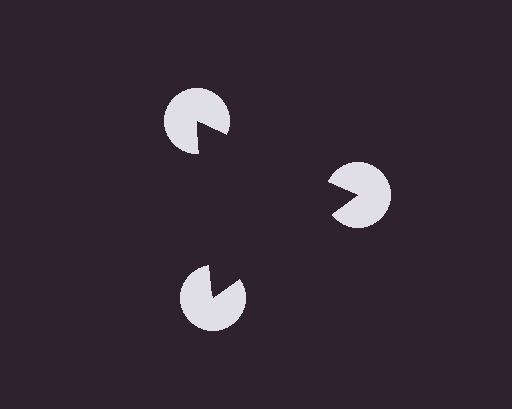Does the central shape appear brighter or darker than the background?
It typically appears slightly darker than the background, even though no actual brightness change is drawn.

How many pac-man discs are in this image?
There are 3 — one at each vertex of the illusory triangle.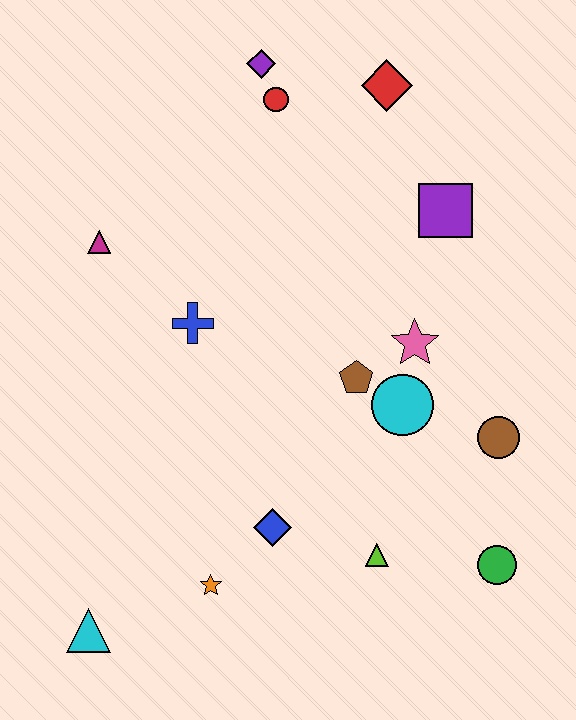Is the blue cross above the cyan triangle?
Yes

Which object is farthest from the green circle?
The purple diamond is farthest from the green circle.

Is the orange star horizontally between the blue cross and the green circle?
Yes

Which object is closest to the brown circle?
The cyan circle is closest to the brown circle.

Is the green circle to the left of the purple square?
No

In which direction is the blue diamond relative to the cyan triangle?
The blue diamond is to the right of the cyan triangle.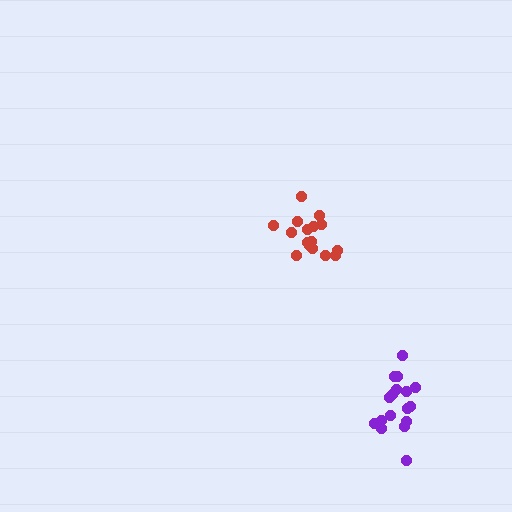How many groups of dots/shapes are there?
There are 2 groups.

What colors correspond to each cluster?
The clusters are colored: red, purple.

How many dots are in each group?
Group 1: 16 dots, Group 2: 17 dots (33 total).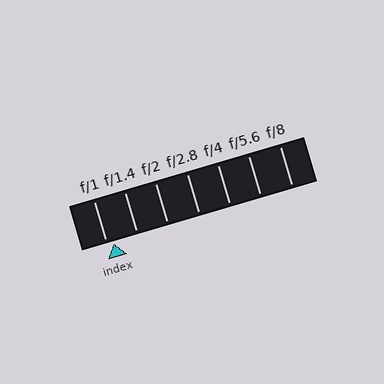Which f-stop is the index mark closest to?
The index mark is closest to f/1.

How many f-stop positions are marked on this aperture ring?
There are 7 f-stop positions marked.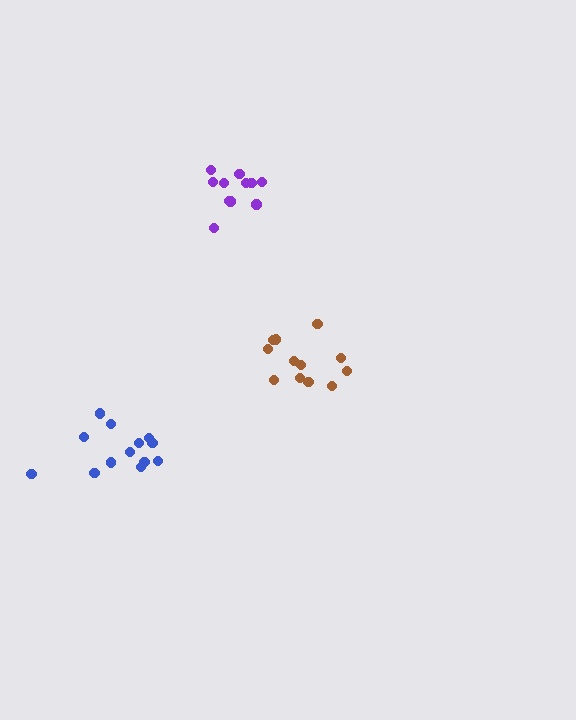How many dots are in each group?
Group 1: 13 dots, Group 2: 12 dots, Group 3: 11 dots (36 total).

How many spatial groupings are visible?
There are 3 spatial groupings.